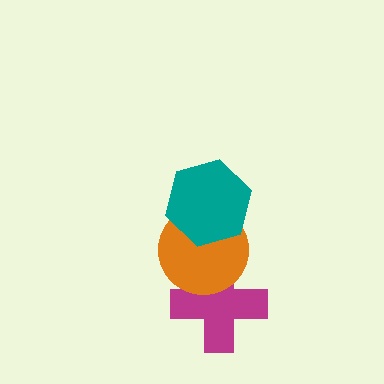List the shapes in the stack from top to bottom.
From top to bottom: the teal hexagon, the orange circle, the magenta cross.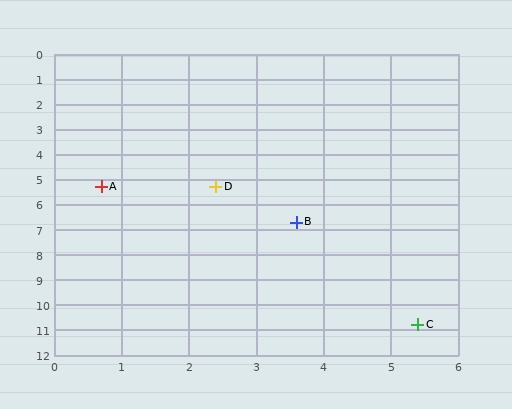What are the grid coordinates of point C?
Point C is at approximately (5.4, 10.8).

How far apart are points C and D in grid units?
Points C and D are about 6.3 grid units apart.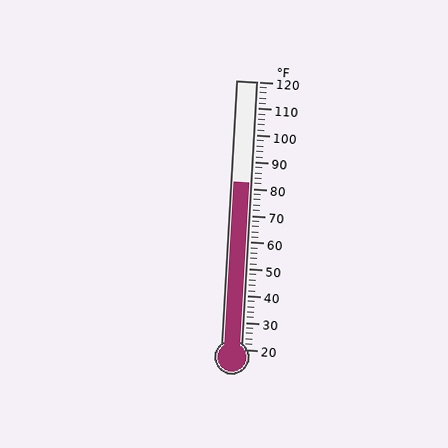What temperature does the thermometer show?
The thermometer shows approximately 82°F.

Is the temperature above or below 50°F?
The temperature is above 50°F.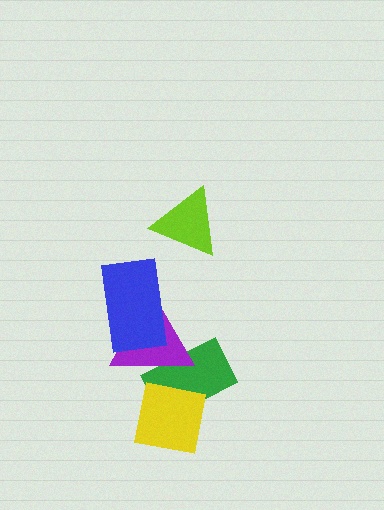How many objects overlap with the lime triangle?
0 objects overlap with the lime triangle.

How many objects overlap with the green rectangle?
2 objects overlap with the green rectangle.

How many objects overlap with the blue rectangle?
1 object overlaps with the blue rectangle.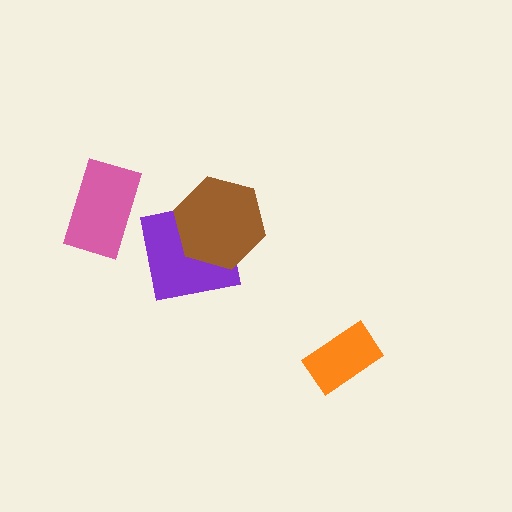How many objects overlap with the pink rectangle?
0 objects overlap with the pink rectangle.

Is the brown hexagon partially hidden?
No, no other shape covers it.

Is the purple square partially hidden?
Yes, it is partially covered by another shape.